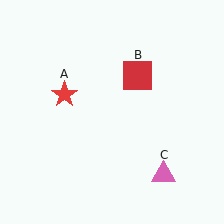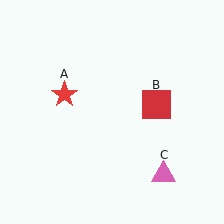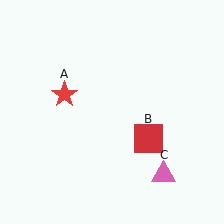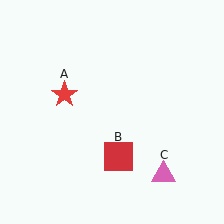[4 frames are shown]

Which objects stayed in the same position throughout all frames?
Red star (object A) and pink triangle (object C) remained stationary.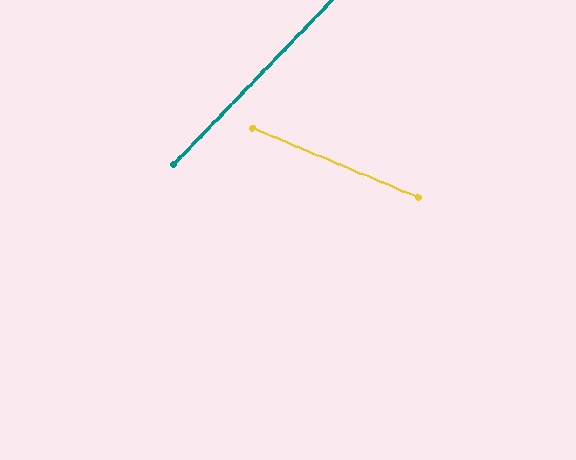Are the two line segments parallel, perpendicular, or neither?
Neither parallel nor perpendicular — they differ by about 69°.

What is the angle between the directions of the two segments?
Approximately 69 degrees.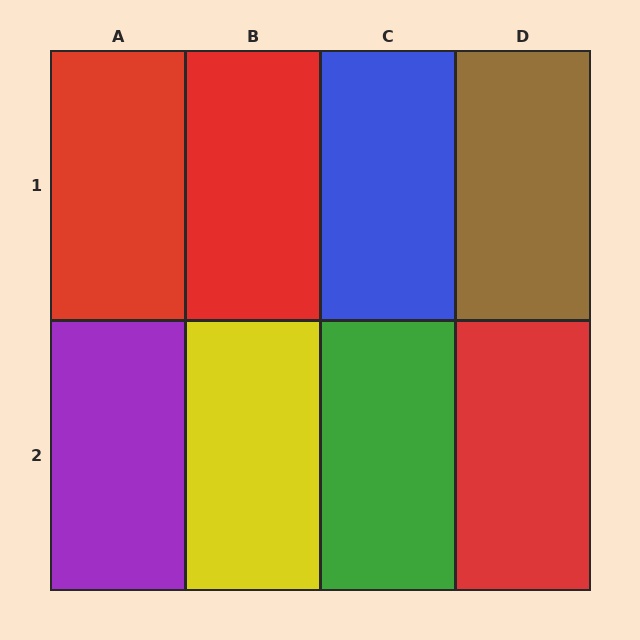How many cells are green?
1 cell is green.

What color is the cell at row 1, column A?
Red.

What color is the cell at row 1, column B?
Red.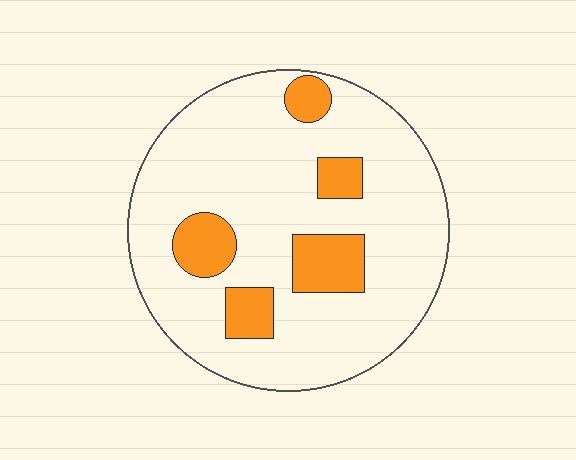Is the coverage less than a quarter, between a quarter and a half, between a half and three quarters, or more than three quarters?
Less than a quarter.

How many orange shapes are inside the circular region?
5.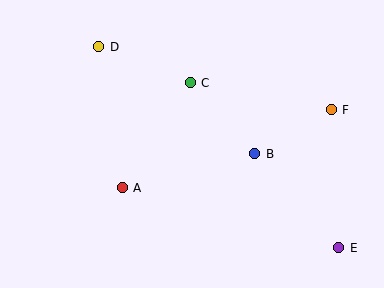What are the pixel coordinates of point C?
Point C is at (190, 83).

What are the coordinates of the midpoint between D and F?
The midpoint between D and F is at (215, 78).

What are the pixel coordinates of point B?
Point B is at (255, 154).